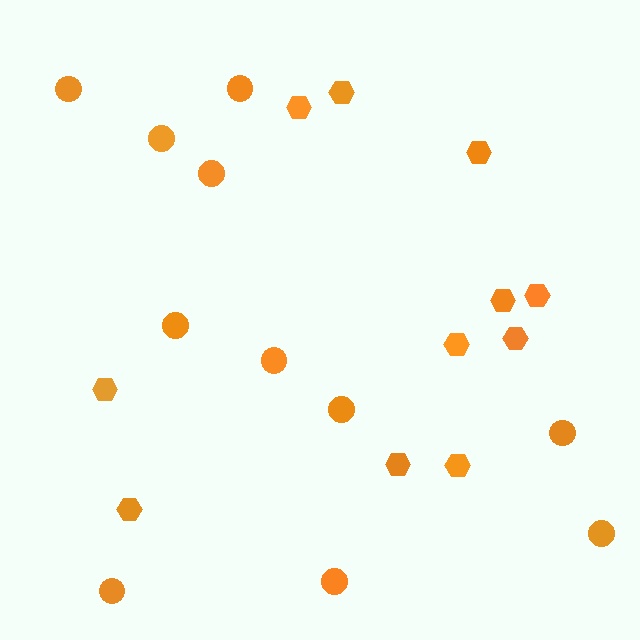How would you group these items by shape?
There are 2 groups: one group of hexagons (11) and one group of circles (11).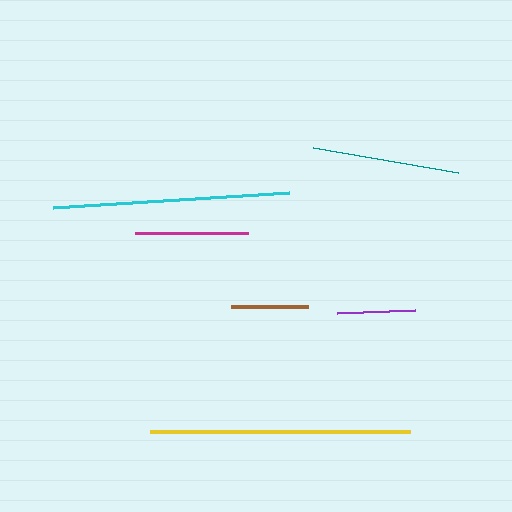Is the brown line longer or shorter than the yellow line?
The yellow line is longer than the brown line.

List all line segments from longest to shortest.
From longest to shortest: yellow, cyan, teal, magenta, purple, brown.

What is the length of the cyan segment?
The cyan segment is approximately 236 pixels long.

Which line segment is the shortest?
The brown line is the shortest at approximately 77 pixels.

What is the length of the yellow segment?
The yellow segment is approximately 260 pixels long.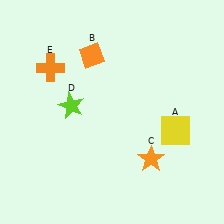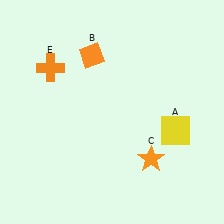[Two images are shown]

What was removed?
The lime star (D) was removed in Image 2.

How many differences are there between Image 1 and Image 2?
There is 1 difference between the two images.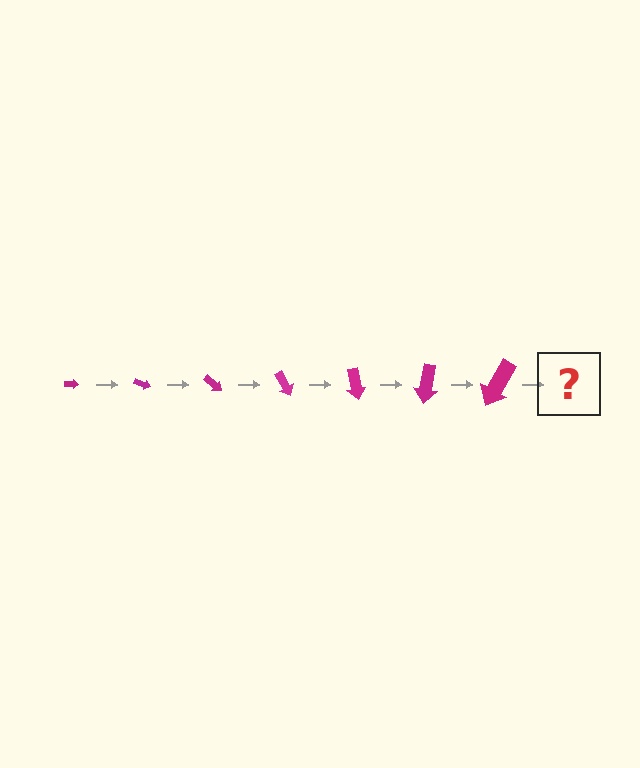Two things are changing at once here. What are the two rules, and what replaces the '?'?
The two rules are that the arrow grows larger each step and it rotates 20 degrees each step. The '?' should be an arrow, larger than the previous one and rotated 140 degrees from the start.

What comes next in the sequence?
The next element should be an arrow, larger than the previous one and rotated 140 degrees from the start.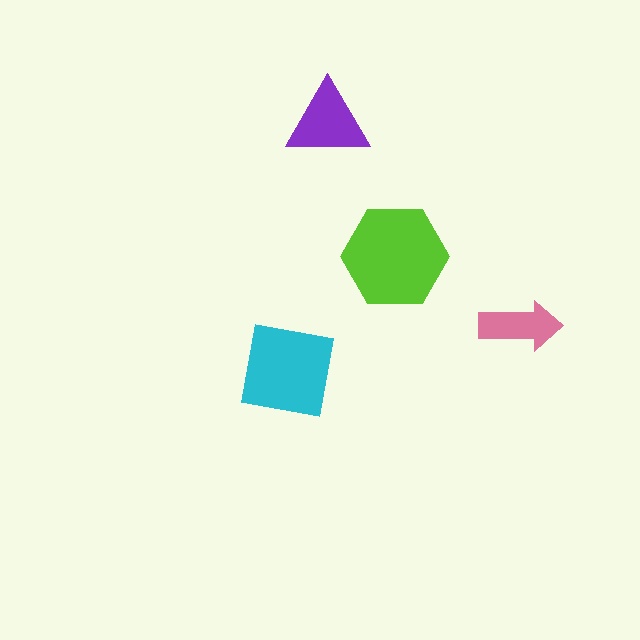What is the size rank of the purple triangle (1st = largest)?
3rd.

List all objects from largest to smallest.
The lime hexagon, the cyan square, the purple triangle, the pink arrow.